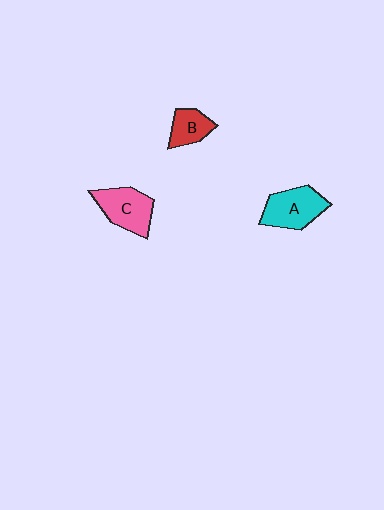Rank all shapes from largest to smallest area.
From largest to smallest: A (cyan), C (pink), B (red).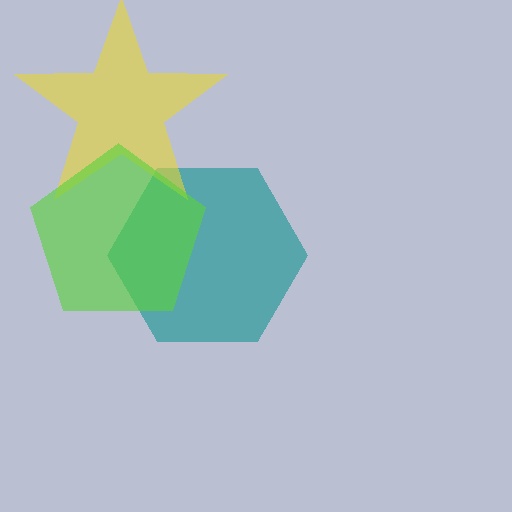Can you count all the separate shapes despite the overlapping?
Yes, there are 3 separate shapes.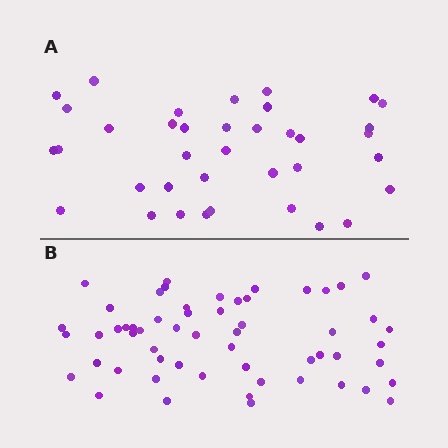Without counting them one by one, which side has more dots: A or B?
Region B (the bottom region) has more dots.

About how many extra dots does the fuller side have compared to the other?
Region B has approximately 20 more dots than region A.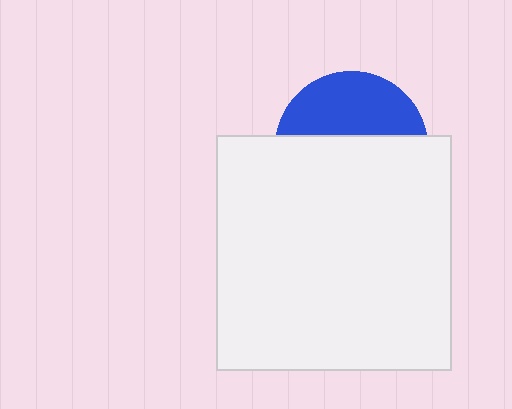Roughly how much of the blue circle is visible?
A small part of it is visible (roughly 40%).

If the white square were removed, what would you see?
You would see the complete blue circle.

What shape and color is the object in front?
The object in front is a white square.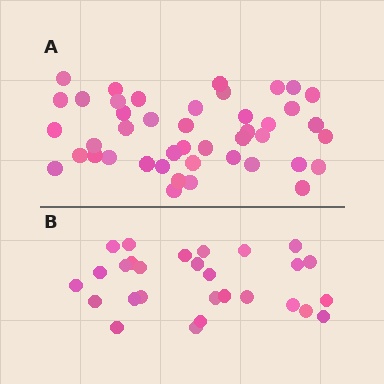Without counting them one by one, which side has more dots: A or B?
Region A (the top region) has more dots.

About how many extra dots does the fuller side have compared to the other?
Region A has approximately 15 more dots than region B.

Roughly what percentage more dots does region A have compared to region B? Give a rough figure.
About 55% more.